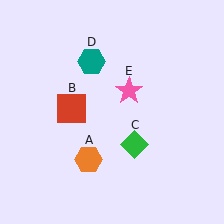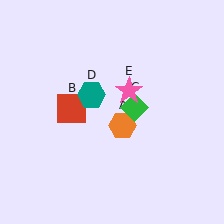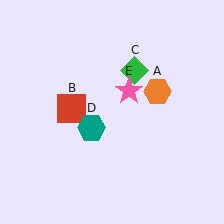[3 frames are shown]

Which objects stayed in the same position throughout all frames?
Red square (object B) and pink star (object E) remained stationary.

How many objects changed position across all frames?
3 objects changed position: orange hexagon (object A), green diamond (object C), teal hexagon (object D).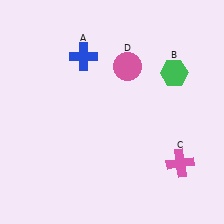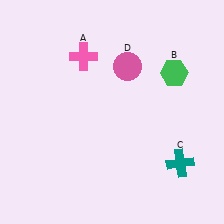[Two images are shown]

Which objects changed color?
A changed from blue to pink. C changed from pink to teal.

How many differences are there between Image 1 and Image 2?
There are 2 differences between the two images.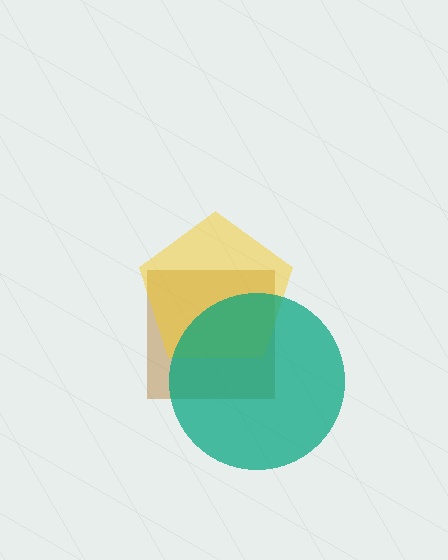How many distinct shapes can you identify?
There are 3 distinct shapes: a brown square, a yellow pentagon, a teal circle.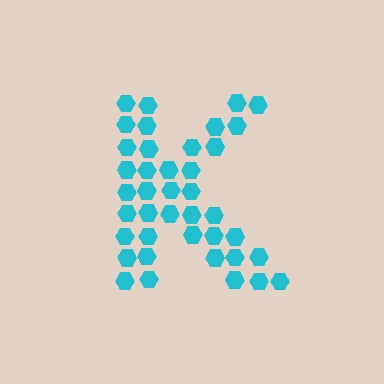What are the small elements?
The small elements are hexagons.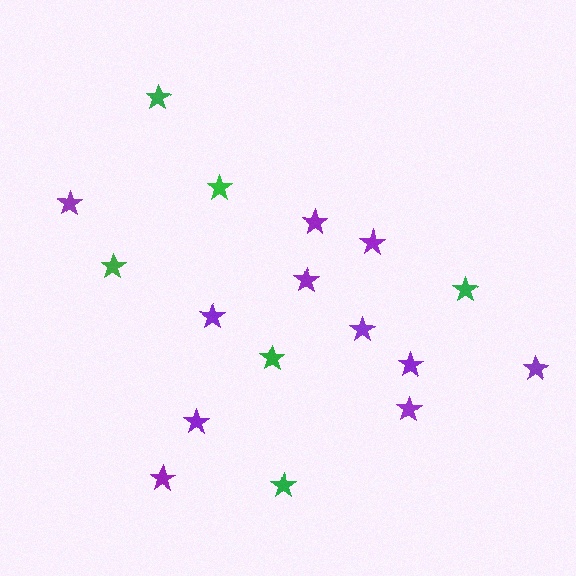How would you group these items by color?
There are 2 groups: one group of purple stars (11) and one group of green stars (6).